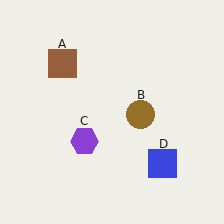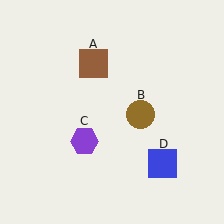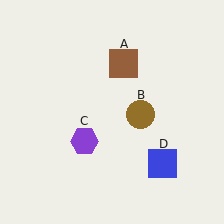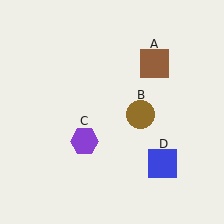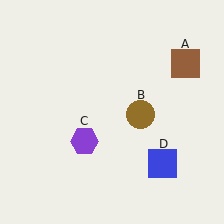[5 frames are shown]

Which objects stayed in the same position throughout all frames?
Brown circle (object B) and purple hexagon (object C) and blue square (object D) remained stationary.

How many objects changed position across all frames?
1 object changed position: brown square (object A).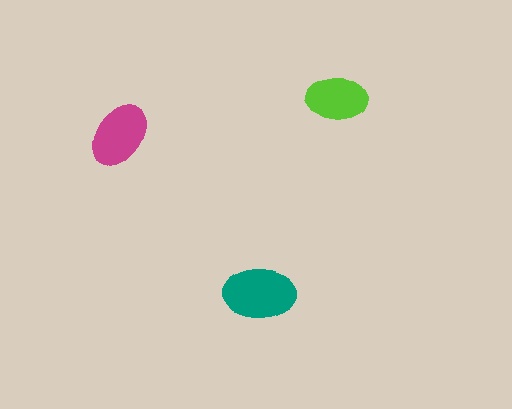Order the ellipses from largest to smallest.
the teal one, the magenta one, the lime one.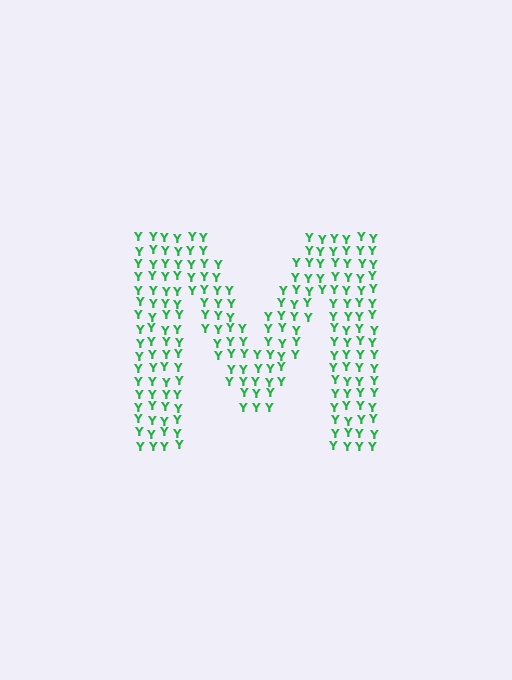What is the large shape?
The large shape is the letter M.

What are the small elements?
The small elements are letter Y's.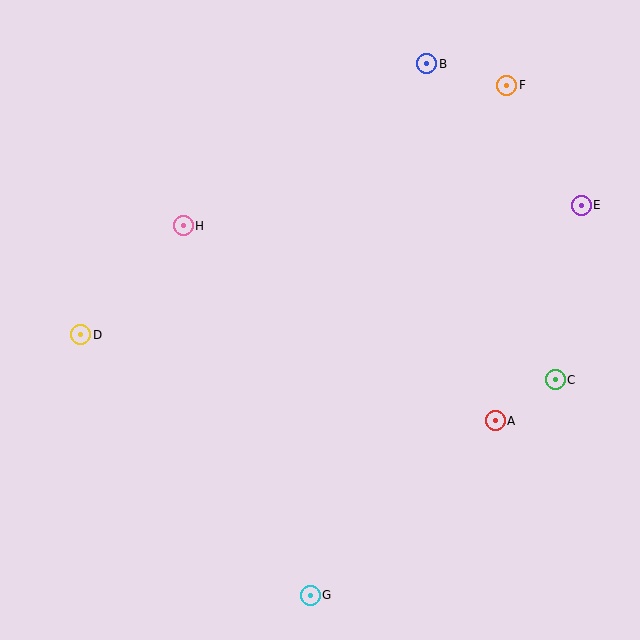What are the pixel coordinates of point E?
Point E is at (581, 205).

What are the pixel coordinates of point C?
Point C is at (555, 380).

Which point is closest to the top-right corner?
Point F is closest to the top-right corner.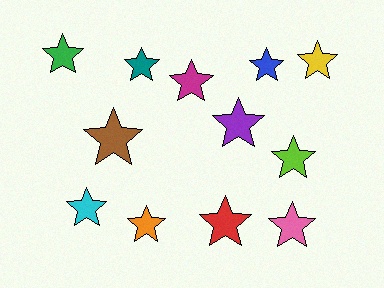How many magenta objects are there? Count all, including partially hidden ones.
There is 1 magenta object.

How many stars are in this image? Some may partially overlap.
There are 12 stars.